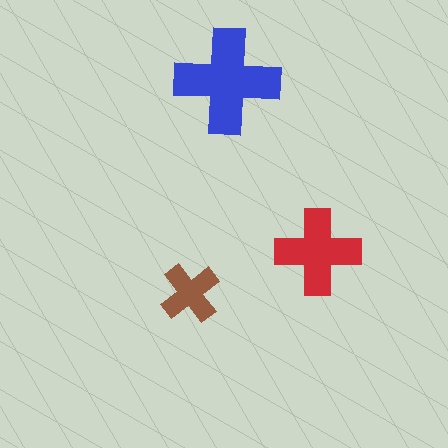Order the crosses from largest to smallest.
the blue one, the red one, the brown one.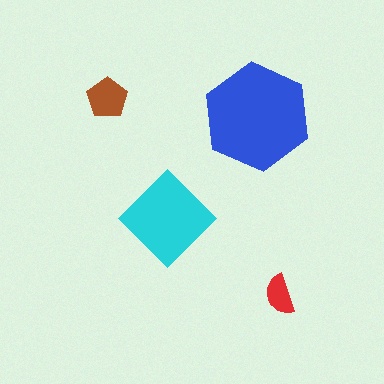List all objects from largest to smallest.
The blue hexagon, the cyan diamond, the brown pentagon, the red semicircle.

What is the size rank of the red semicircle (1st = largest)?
4th.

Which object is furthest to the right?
The red semicircle is rightmost.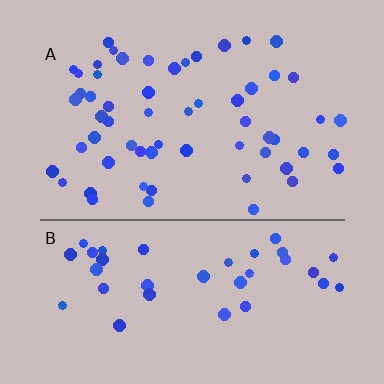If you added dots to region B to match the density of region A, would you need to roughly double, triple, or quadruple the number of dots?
Approximately double.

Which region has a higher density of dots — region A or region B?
A (the top).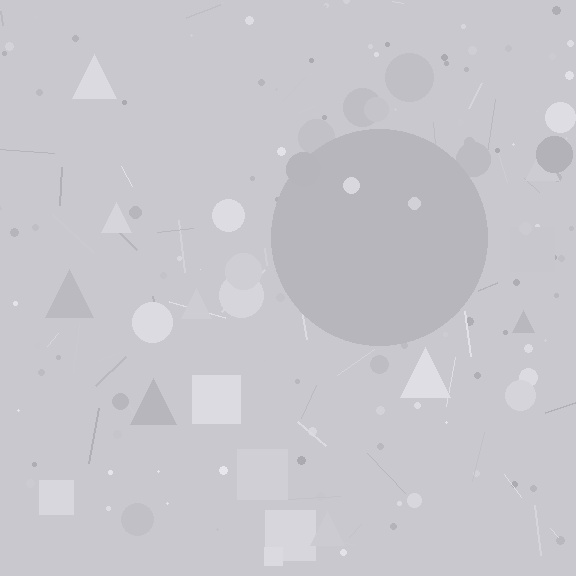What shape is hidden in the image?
A circle is hidden in the image.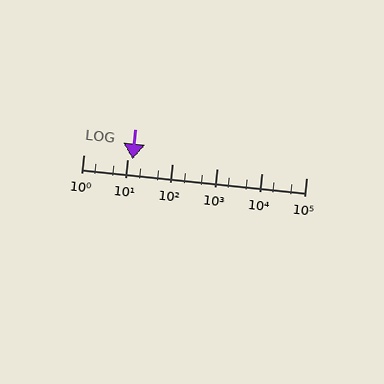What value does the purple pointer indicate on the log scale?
The pointer indicates approximately 13.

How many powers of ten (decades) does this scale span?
The scale spans 5 decades, from 1 to 100000.